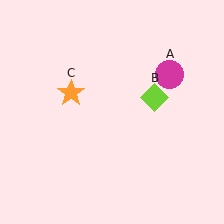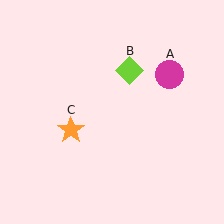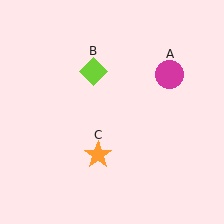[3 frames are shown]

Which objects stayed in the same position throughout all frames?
Magenta circle (object A) remained stationary.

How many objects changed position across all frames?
2 objects changed position: lime diamond (object B), orange star (object C).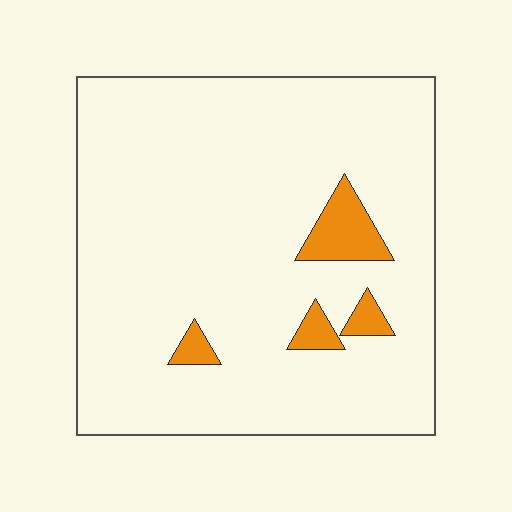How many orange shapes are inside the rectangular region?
4.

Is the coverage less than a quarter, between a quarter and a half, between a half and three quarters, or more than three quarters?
Less than a quarter.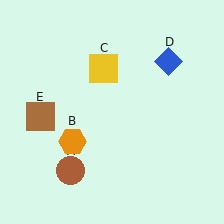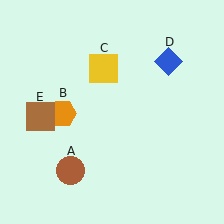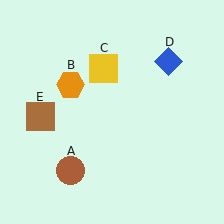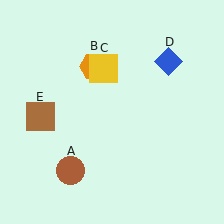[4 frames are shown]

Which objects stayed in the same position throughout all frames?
Brown circle (object A) and yellow square (object C) and blue diamond (object D) and brown square (object E) remained stationary.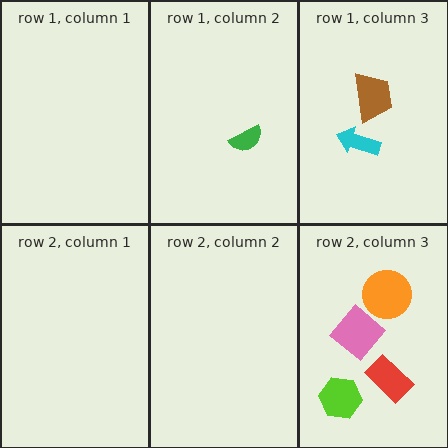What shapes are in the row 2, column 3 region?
The lime hexagon, the orange circle, the red rectangle, the pink diamond.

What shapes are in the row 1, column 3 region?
The brown trapezoid, the cyan arrow.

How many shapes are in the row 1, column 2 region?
1.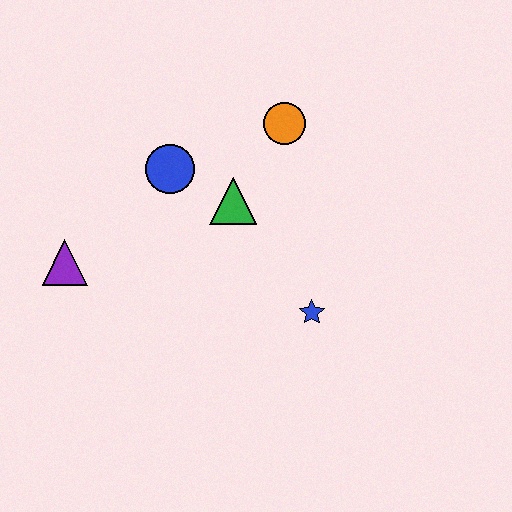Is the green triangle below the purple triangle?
No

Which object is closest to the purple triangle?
The blue circle is closest to the purple triangle.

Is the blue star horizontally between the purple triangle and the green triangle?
No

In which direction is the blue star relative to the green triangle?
The blue star is below the green triangle.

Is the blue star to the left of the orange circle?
No